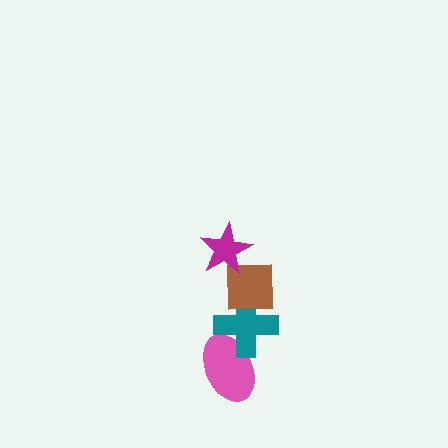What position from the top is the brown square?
The brown square is 2nd from the top.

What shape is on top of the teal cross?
The brown square is on top of the teal cross.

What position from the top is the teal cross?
The teal cross is 3rd from the top.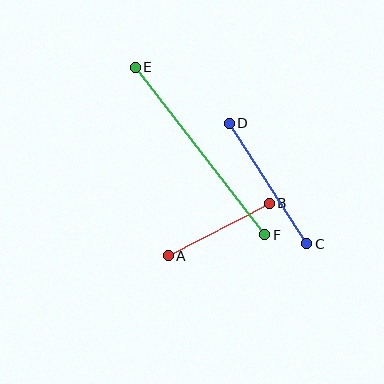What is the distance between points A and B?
The distance is approximately 114 pixels.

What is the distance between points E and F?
The distance is approximately 212 pixels.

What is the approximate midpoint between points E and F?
The midpoint is at approximately (200, 151) pixels.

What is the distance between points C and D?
The distance is approximately 143 pixels.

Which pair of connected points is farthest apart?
Points E and F are farthest apart.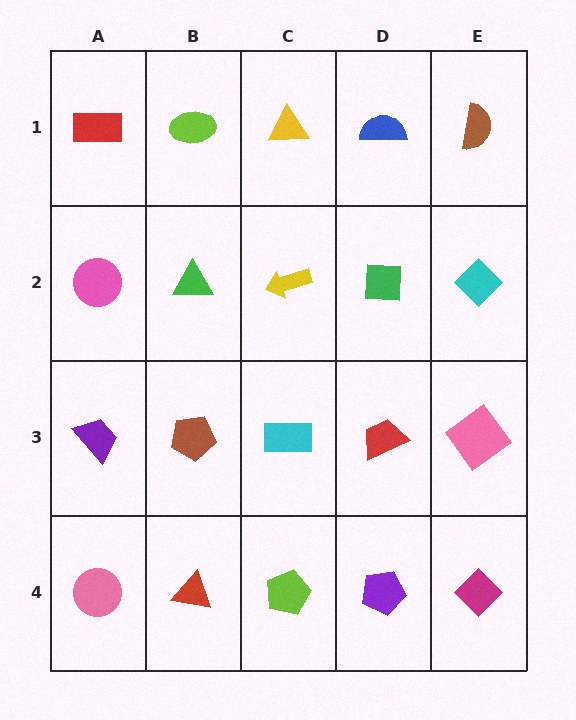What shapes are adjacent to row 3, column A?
A pink circle (row 2, column A), a pink circle (row 4, column A), a brown pentagon (row 3, column B).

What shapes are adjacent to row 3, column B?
A green triangle (row 2, column B), a red triangle (row 4, column B), a purple trapezoid (row 3, column A), a cyan rectangle (row 3, column C).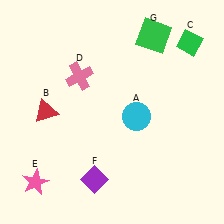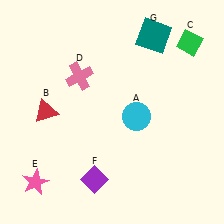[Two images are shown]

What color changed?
The square (G) changed from green in Image 1 to teal in Image 2.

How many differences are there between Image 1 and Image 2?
There is 1 difference between the two images.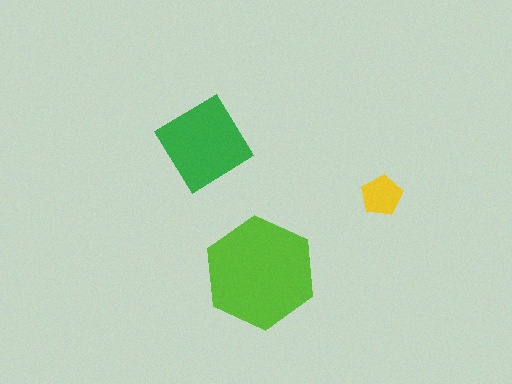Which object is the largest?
The lime hexagon.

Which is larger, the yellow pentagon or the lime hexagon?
The lime hexagon.